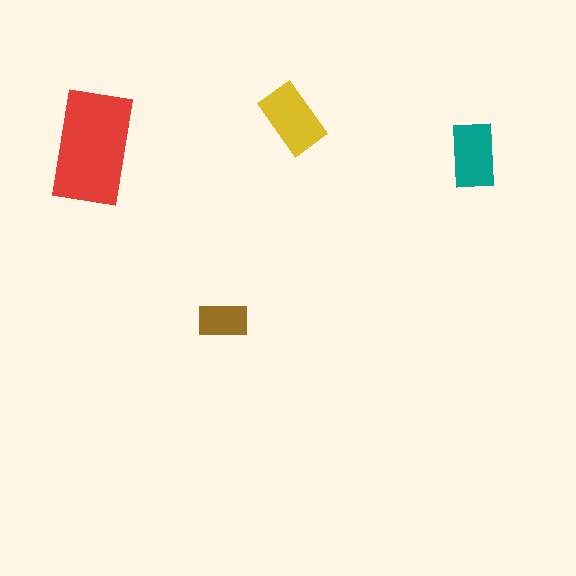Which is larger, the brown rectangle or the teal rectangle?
The teal one.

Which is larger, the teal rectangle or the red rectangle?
The red one.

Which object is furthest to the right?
The teal rectangle is rightmost.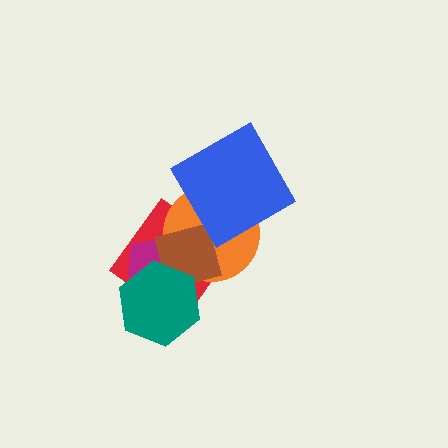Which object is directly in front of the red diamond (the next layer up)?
The magenta pentagon is directly in front of the red diamond.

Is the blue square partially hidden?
No, no other shape covers it.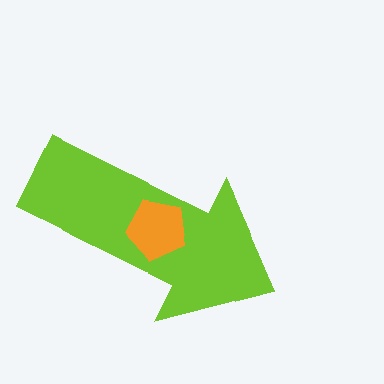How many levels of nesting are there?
2.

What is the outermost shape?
The lime arrow.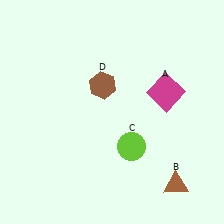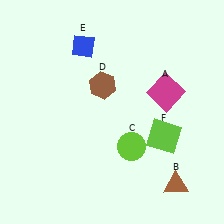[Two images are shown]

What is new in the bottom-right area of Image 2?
A lime square (F) was added in the bottom-right area of Image 2.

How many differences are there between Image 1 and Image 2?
There are 2 differences between the two images.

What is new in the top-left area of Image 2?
A blue diamond (E) was added in the top-left area of Image 2.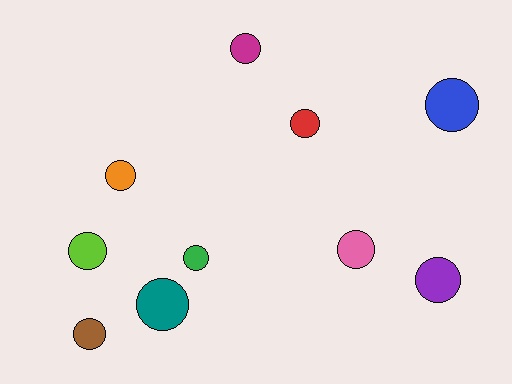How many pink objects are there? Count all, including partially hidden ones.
There is 1 pink object.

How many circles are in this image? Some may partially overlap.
There are 10 circles.